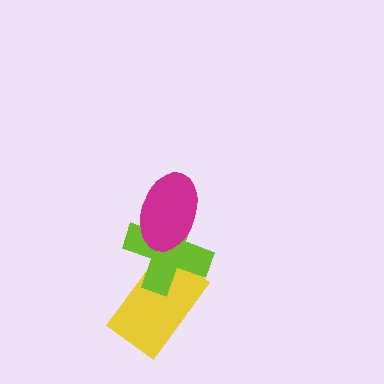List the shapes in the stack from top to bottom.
From top to bottom: the magenta ellipse, the lime cross, the yellow rectangle.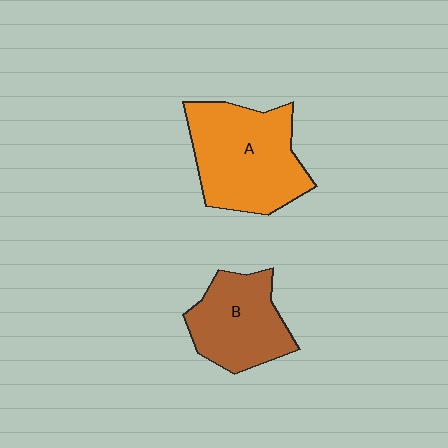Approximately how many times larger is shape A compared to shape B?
Approximately 1.4 times.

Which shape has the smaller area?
Shape B (brown).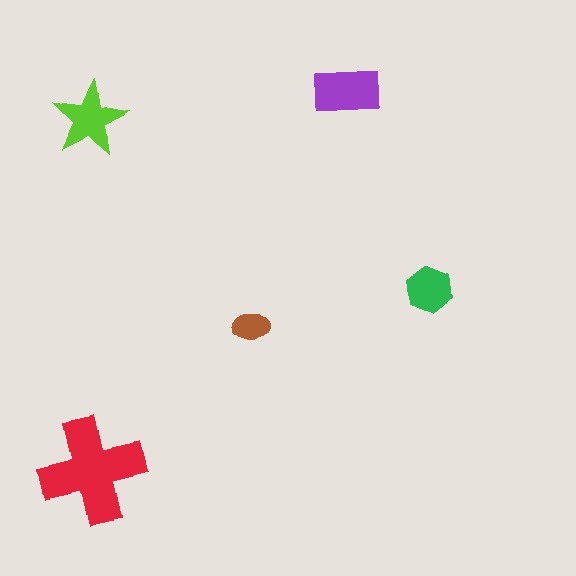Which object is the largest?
The red cross.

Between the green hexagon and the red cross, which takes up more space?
The red cross.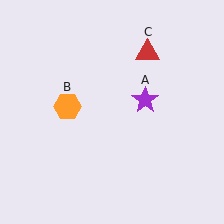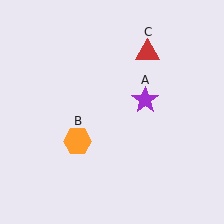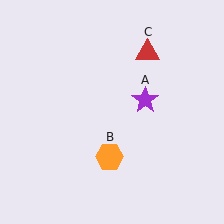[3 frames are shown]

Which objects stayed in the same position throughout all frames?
Purple star (object A) and red triangle (object C) remained stationary.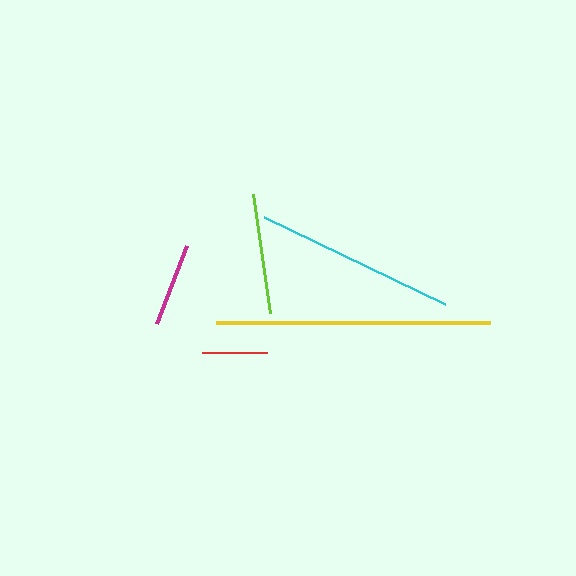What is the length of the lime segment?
The lime segment is approximately 120 pixels long.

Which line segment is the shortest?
The red line is the shortest at approximately 66 pixels.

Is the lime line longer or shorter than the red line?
The lime line is longer than the red line.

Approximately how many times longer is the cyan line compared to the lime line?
The cyan line is approximately 1.7 times the length of the lime line.